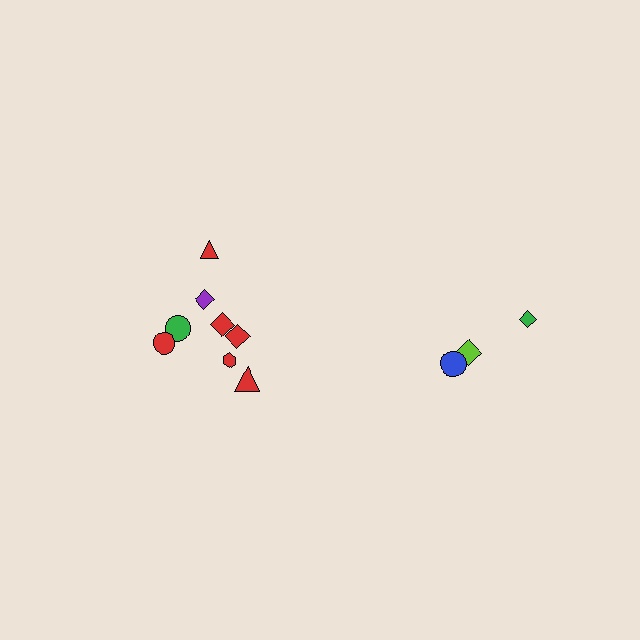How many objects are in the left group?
There are 8 objects.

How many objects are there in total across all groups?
There are 12 objects.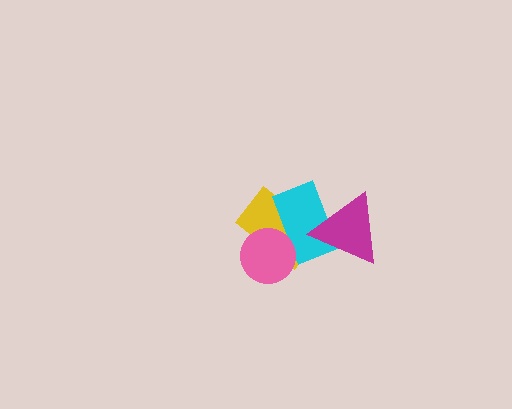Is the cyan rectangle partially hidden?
Yes, it is partially covered by another shape.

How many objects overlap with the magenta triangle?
2 objects overlap with the magenta triangle.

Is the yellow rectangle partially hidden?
Yes, it is partially covered by another shape.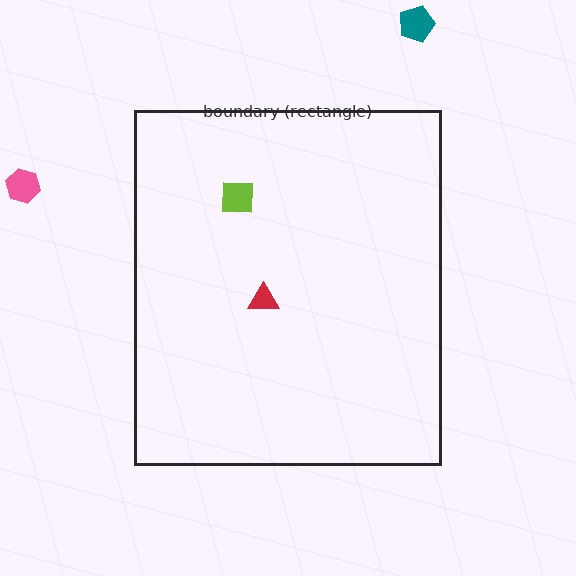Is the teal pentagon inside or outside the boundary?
Outside.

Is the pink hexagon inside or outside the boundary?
Outside.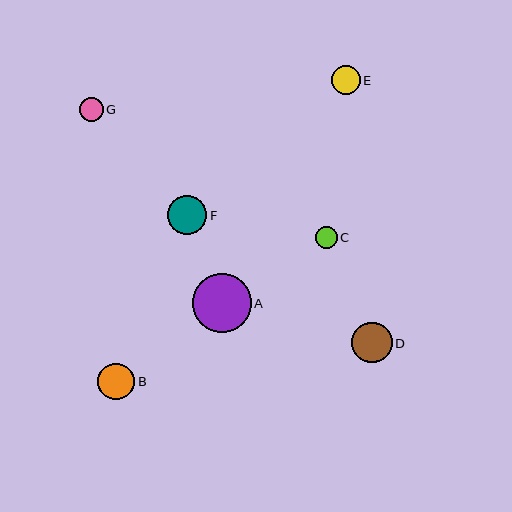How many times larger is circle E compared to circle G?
Circle E is approximately 1.2 times the size of circle G.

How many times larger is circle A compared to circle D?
Circle A is approximately 1.4 times the size of circle D.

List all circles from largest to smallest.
From largest to smallest: A, D, F, B, E, G, C.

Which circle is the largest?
Circle A is the largest with a size of approximately 59 pixels.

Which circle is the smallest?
Circle C is the smallest with a size of approximately 22 pixels.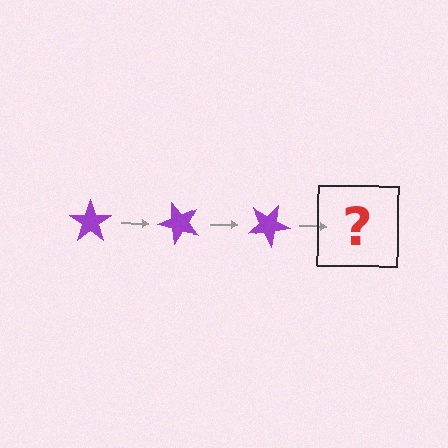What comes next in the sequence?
The next element should be a purple star rotated 150 degrees.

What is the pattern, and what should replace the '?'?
The pattern is that the star rotates 50 degrees each step. The '?' should be a purple star rotated 150 degrees.